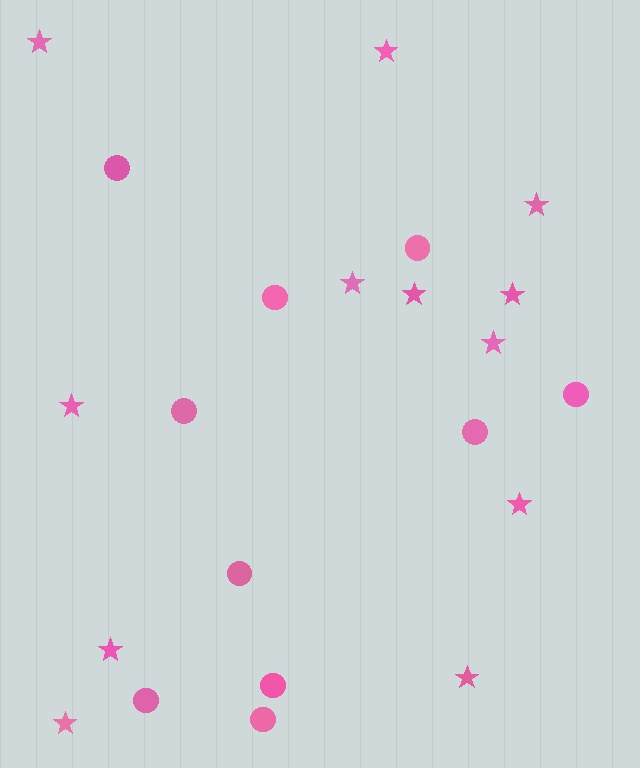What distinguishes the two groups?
There are 2 groups: one group of circles (10) and one group of stars (12).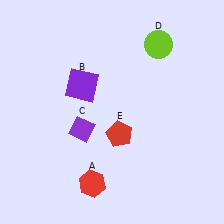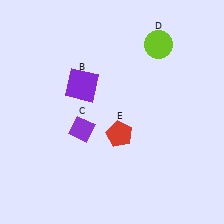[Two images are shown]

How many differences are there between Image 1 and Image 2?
There is 1 difference between the two images.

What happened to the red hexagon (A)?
The red hexagon (A) was removed in Image 2. It was in the bottom-left area of Image 1.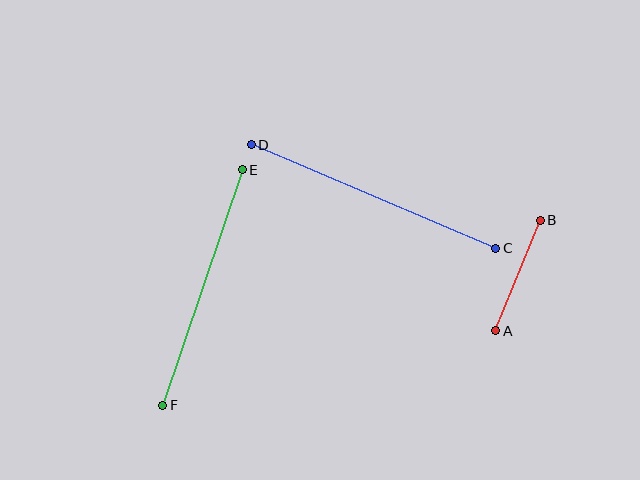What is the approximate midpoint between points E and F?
The midpoint is at approximately (202, 287) pixels.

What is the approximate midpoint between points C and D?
The midpoint is at approximately (374, 196) pixels.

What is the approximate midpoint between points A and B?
The midpoint is at approximately (518, 276) pixels.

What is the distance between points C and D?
The distance is approximately 266 pixels.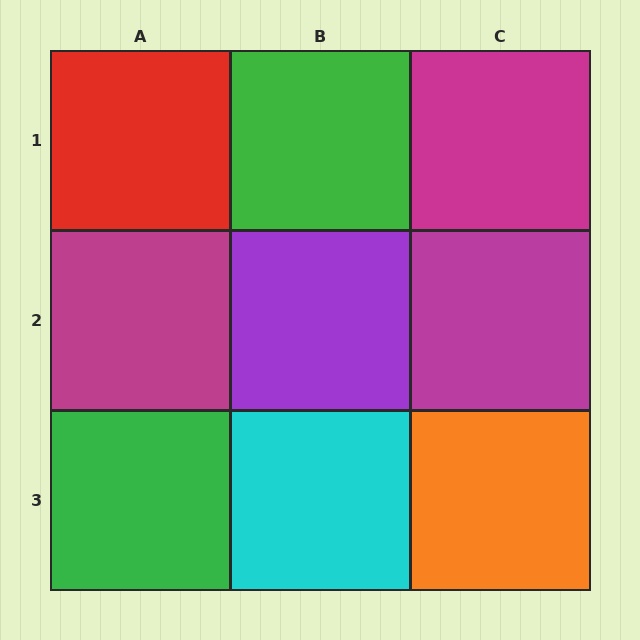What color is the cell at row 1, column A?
Red.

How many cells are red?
1 cell is red.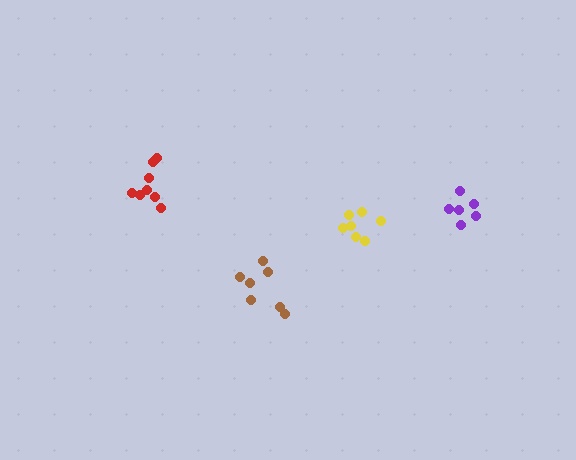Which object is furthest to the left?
The red cluster is leftmost.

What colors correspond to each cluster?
The clusters are colored: purple, brown, yellow, red.